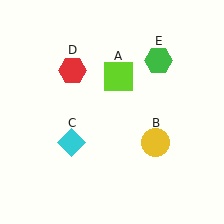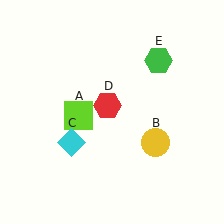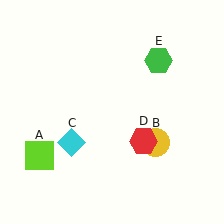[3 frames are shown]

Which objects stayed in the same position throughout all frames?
Yellow circle (object B) and cyan diamond (object C) and green hexagon (object E) remained stationary.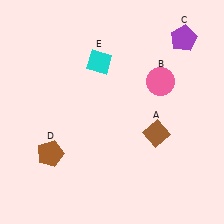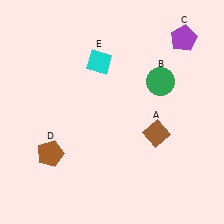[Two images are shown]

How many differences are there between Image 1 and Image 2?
There is 1 difference between the two images.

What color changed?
The circle (B) changed from pink in Image 1 to green in Image 2.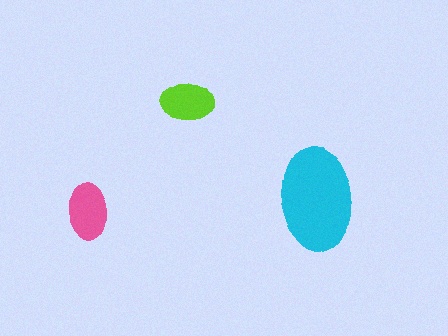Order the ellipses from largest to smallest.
the cyan one, the pink one, the lime one.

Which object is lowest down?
The pink ellipse is bottommost.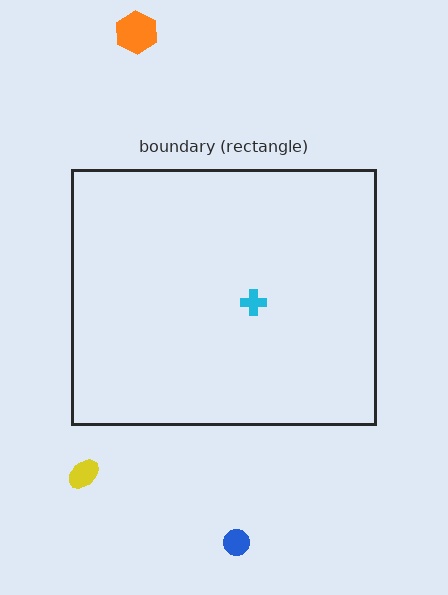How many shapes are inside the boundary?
1 inside, 3 outside.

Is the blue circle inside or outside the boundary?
Outside.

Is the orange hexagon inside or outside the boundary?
Outside.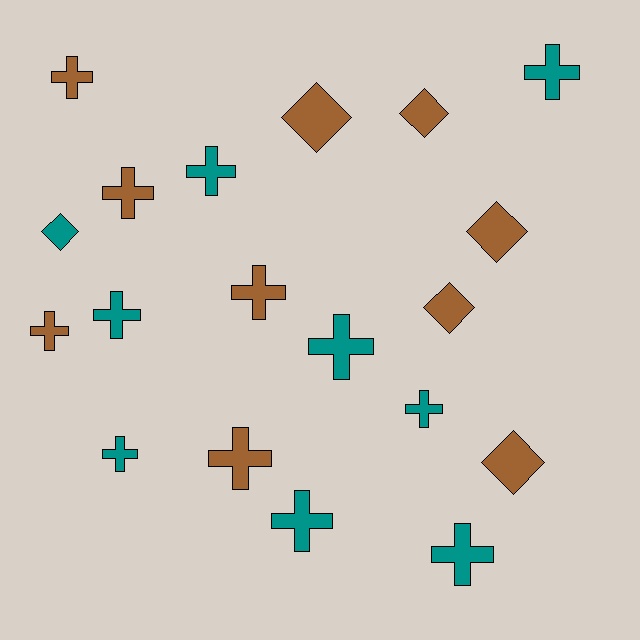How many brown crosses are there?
There are 5 brown crosses.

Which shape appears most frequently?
Cross, with 13 objects.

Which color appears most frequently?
Brown, with 10 objects.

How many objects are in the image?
There are 19 objects.